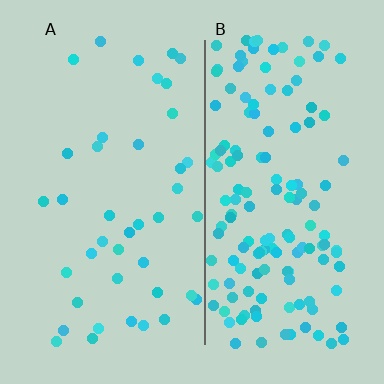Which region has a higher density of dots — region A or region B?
B (the right).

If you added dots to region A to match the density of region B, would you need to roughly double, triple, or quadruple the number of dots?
Approximately quadruple.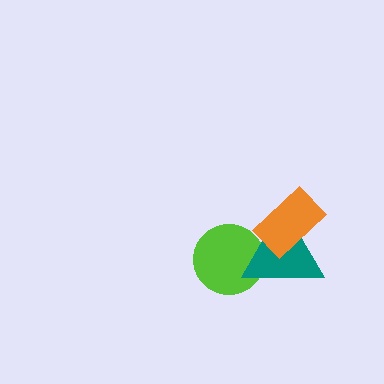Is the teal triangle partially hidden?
Yes, it is partially covered by another shape.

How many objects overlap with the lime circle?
1 object overlaps with the lime circle.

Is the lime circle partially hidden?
Yes, it is partially covered by another shape.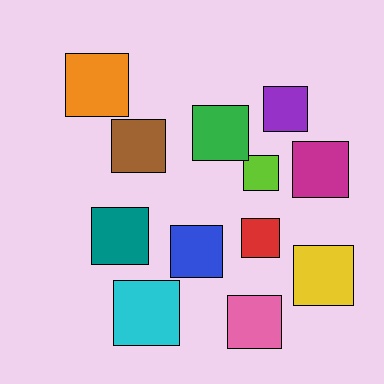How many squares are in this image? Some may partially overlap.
There are 12 squares.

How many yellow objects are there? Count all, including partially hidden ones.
There is 1 yellow object.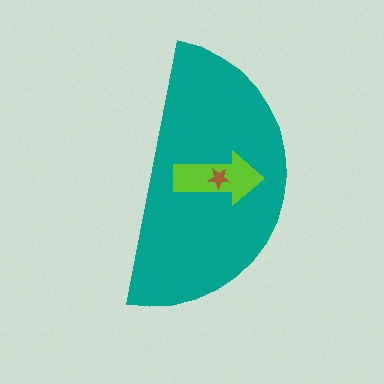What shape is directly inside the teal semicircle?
The lime arrow.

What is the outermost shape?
The teal semicircle.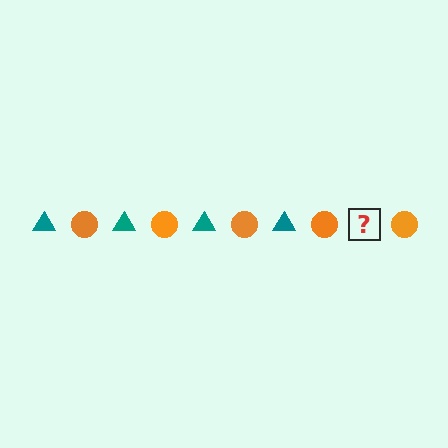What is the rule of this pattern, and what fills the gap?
The rule is that the pattern alternates between teal triangle and orange circle. The gap should be filled with a teal triangle.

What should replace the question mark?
The question mark should be replaced with a teal triangle.